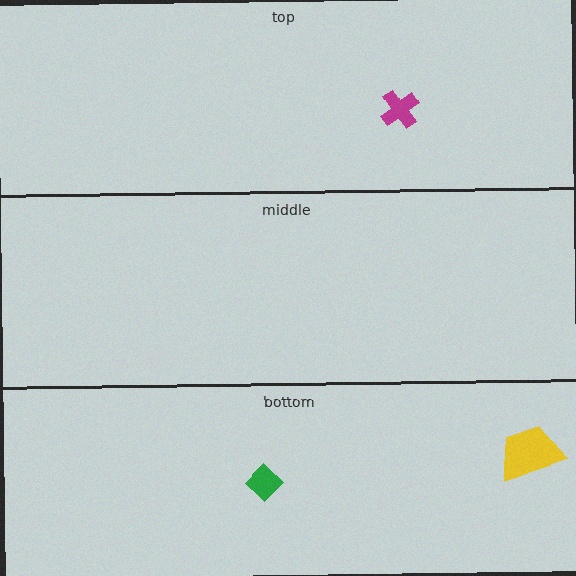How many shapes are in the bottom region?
2.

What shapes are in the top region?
The magenta cross.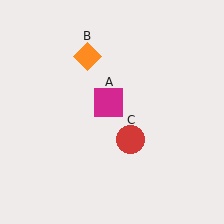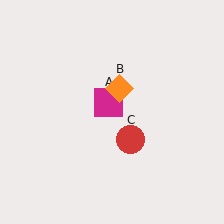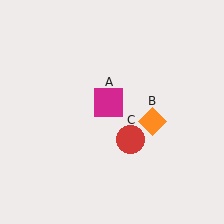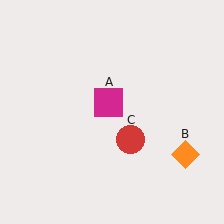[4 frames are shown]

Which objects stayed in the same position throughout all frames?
Magenta square (object A) and red circle (object C) remained stationary.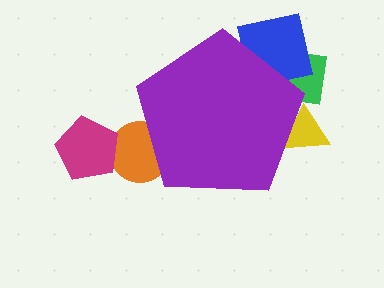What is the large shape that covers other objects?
A purple pentagon.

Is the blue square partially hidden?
Yes, the blue square is partially hidden behind the purple pentagon.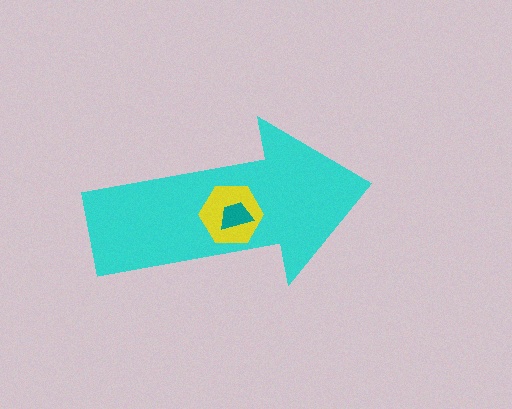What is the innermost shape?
The teal trapezoid.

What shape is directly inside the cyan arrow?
The yellow hexagon.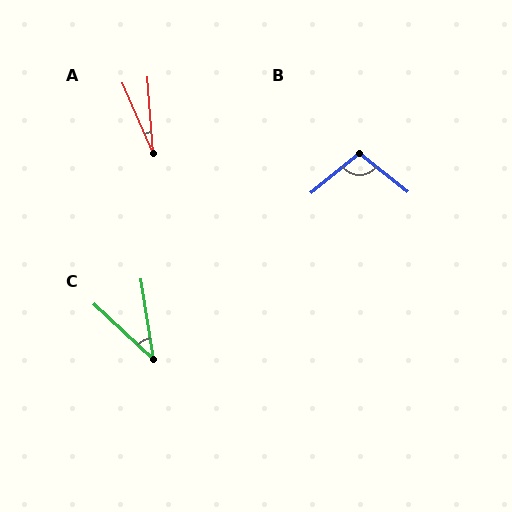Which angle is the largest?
B, at approximately 102 degrees.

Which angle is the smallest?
A, at approximately 19 degrees.